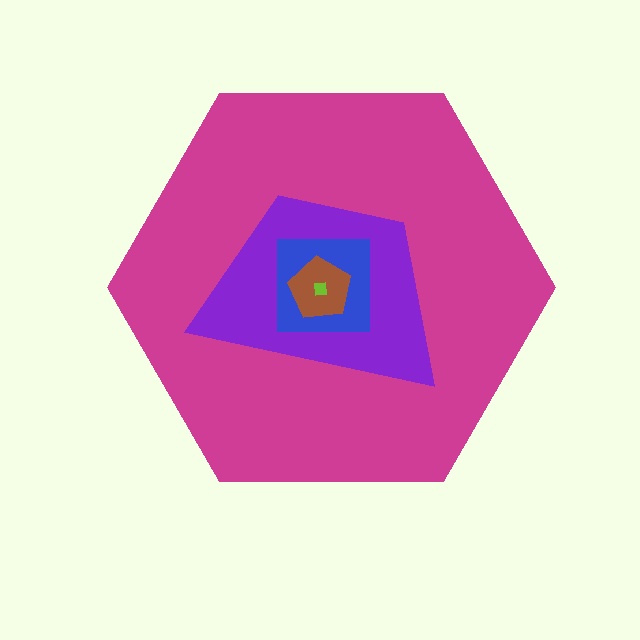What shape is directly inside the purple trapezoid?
The blue square.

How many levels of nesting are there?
5.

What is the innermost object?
The lime square.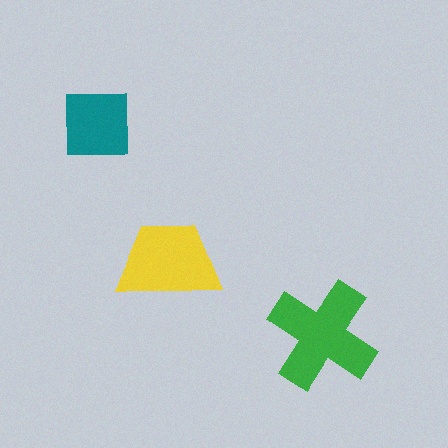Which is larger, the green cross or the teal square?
The green cross.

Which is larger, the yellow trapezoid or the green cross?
The green cross.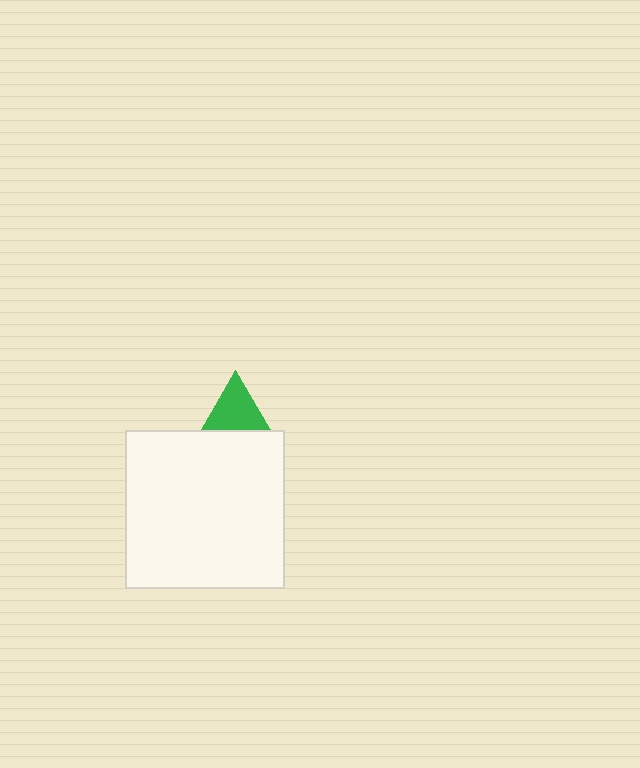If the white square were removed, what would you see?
You would see the complete green triangle.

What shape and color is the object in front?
The object in front is a white square.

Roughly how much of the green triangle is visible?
About half of it is visible (roughly 51%).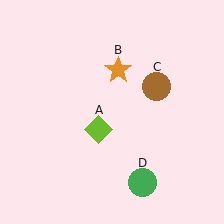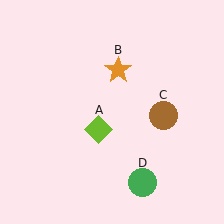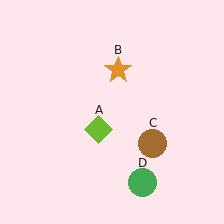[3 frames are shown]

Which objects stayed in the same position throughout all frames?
Lime diamond (object A) and orange star (object B) and green circle (object D) remained stationary.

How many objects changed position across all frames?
1 object changed position: brown circle (object C).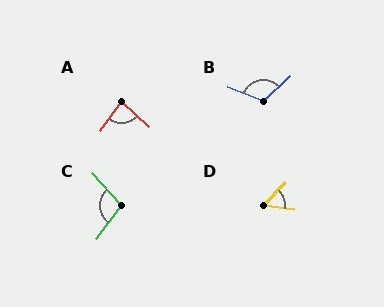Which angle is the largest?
B, at approximately 115 degrees.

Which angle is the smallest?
D, at approximately 54 degrees.